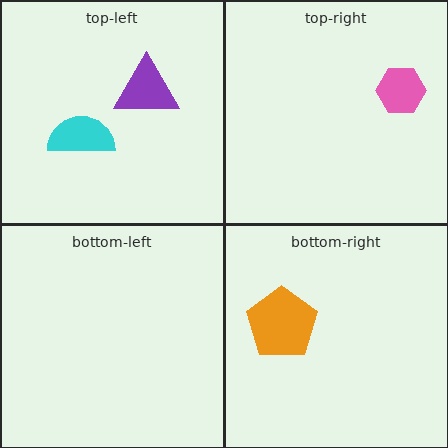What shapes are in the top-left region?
The purple triangle, the cyan semicircle.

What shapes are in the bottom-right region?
The orange pentagon.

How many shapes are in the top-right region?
1.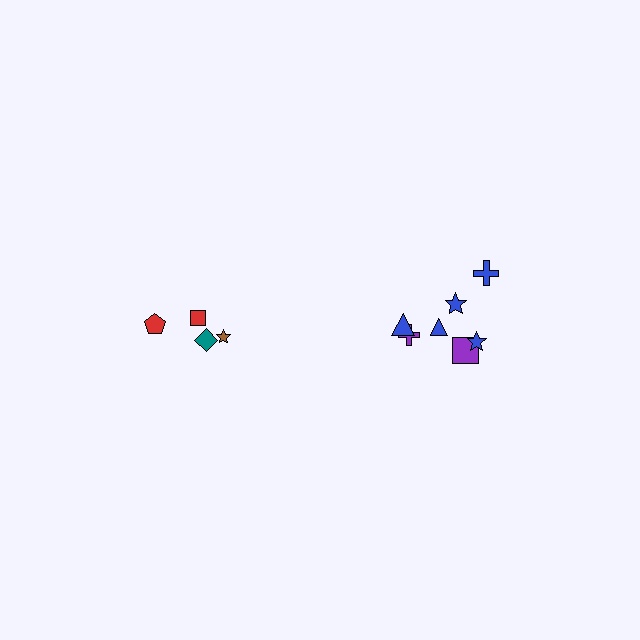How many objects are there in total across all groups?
There are 11 objects.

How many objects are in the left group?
There are 4 objects.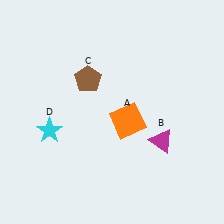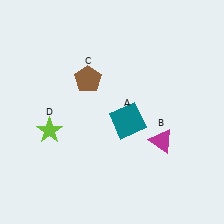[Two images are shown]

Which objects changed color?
A changed from orange to teal. D changed from cyan to lime.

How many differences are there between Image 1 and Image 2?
There are 2 differences between the two images.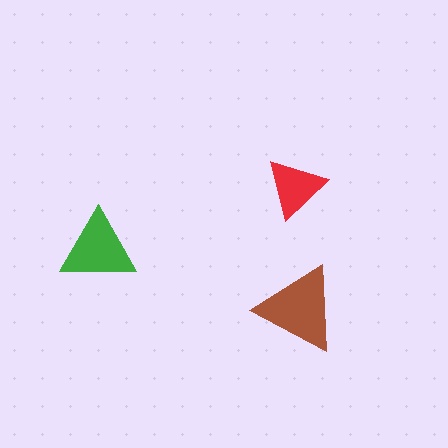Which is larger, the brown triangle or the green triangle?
The brown one.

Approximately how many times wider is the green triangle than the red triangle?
About 1.5 times wider.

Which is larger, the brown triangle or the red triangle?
The brown one.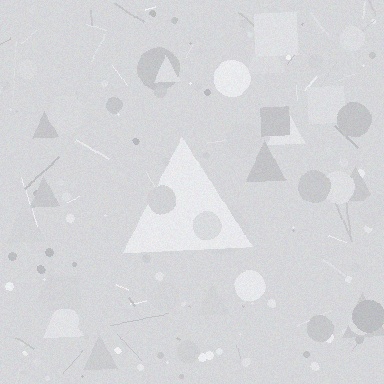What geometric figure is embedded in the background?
A triangle is embedded in the background.